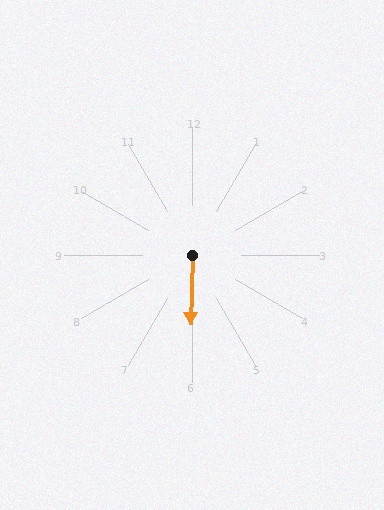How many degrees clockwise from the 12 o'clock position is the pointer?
Approximately 181 degrees.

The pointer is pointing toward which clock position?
Roughly 6 o'clock.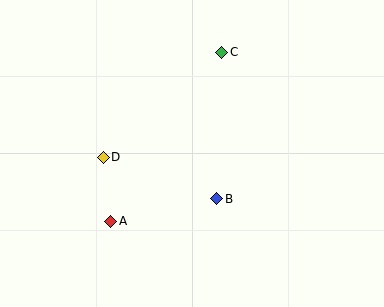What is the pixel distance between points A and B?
The distance between A and B is 108 pixels.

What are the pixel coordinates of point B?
Point B is at (217, 199).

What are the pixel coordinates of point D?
Point D is at (103, 157).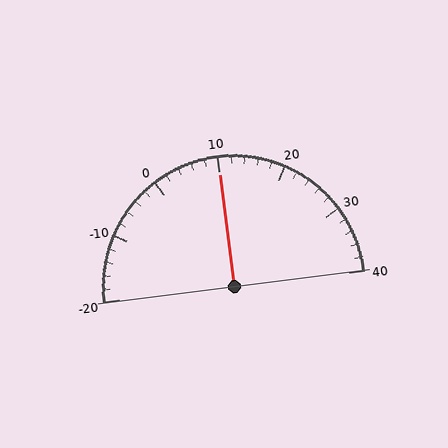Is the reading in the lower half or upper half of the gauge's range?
The reading is in the upper half of the range (-20 to 40).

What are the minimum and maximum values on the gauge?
The gauge ranges from -20 to 40.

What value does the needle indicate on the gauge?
The needle indicates approximately 10.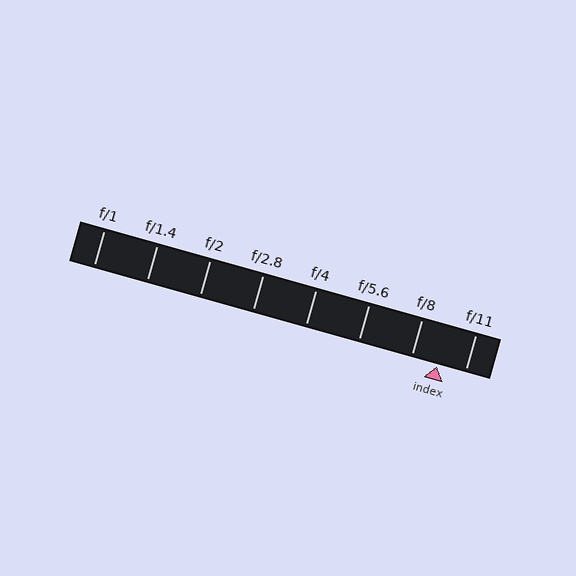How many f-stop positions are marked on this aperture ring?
There are 8 f-stop positions marked.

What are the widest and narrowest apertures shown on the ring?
The widest aperture shown is f/1 and the narrowest is f/11.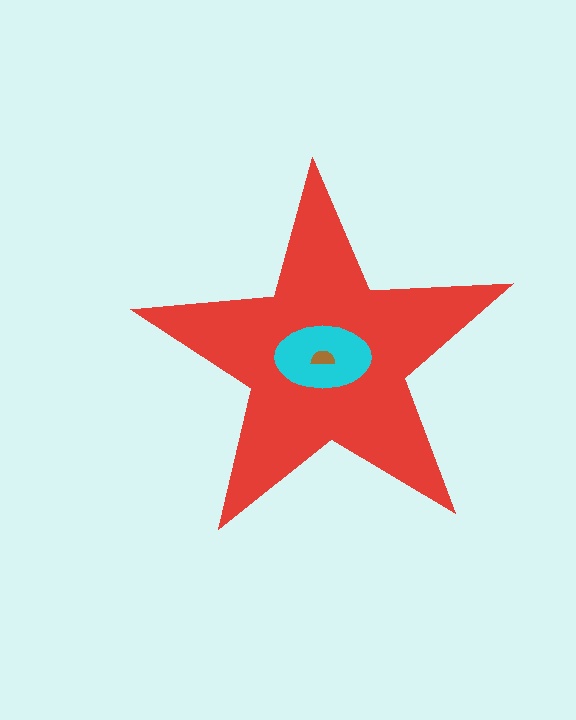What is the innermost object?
The brown semicircle.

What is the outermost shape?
The red star.